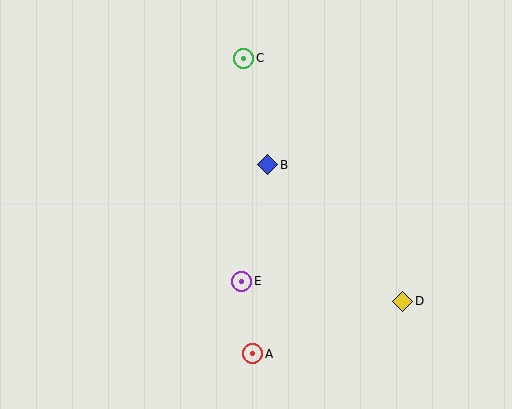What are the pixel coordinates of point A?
Point A is at (253, 354).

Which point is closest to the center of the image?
Point B at (268, 165) is closest to the center.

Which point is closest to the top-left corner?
Point C is closest to the top-left corner.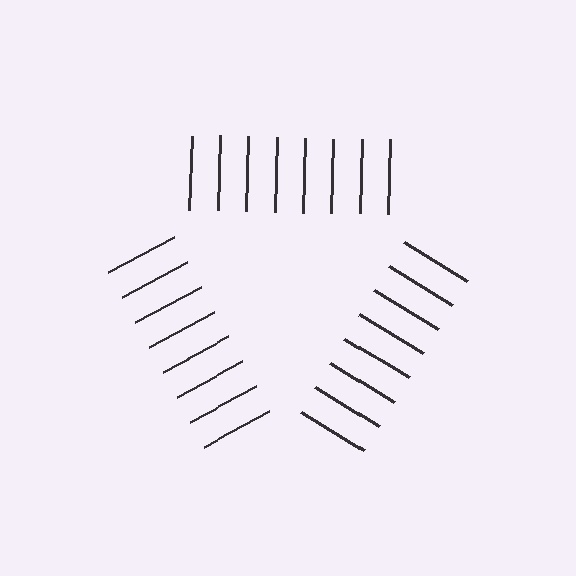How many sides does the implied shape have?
3 sides — the line-ends trace a triangle.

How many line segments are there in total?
24 — 8 along each of the 3 edges.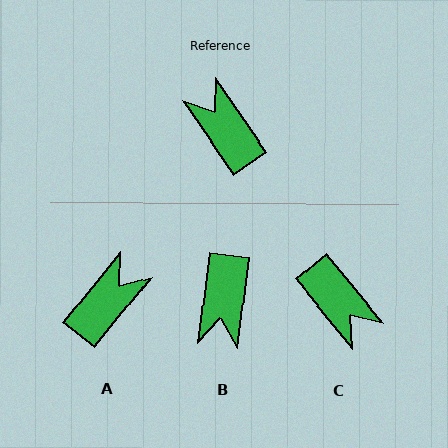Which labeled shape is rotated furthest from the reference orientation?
C, about 176 degrees away.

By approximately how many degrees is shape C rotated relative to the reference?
Approximately 176 degrees clockwise.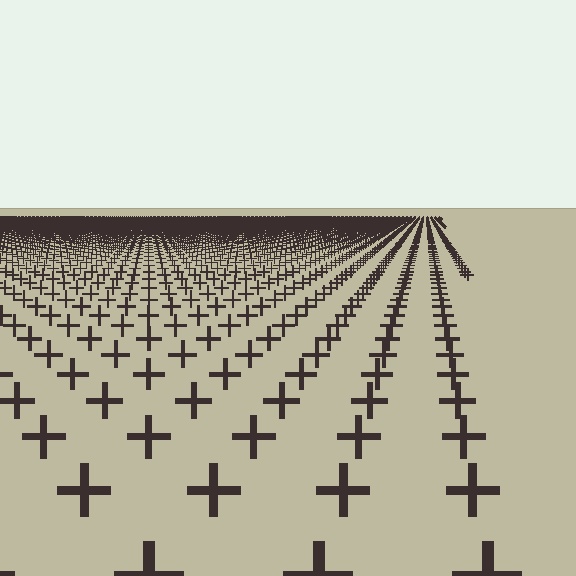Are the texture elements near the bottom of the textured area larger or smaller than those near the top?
Larger. Near the bottom, elements are closer to the viewer and appear at a bigger on-screen size.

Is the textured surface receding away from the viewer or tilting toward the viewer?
The surface is receding away from the viewer. Texture elements get smaller and denser toward the top.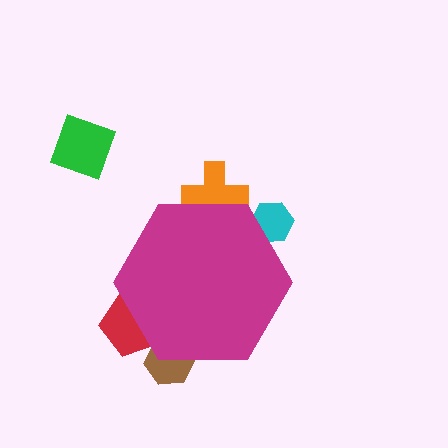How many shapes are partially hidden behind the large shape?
4 shapes are partially hidden.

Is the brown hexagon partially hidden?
Yes, the brown hexagon is partially hidden behind the magenta hexagon.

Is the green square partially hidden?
No, the green square is fully visible.